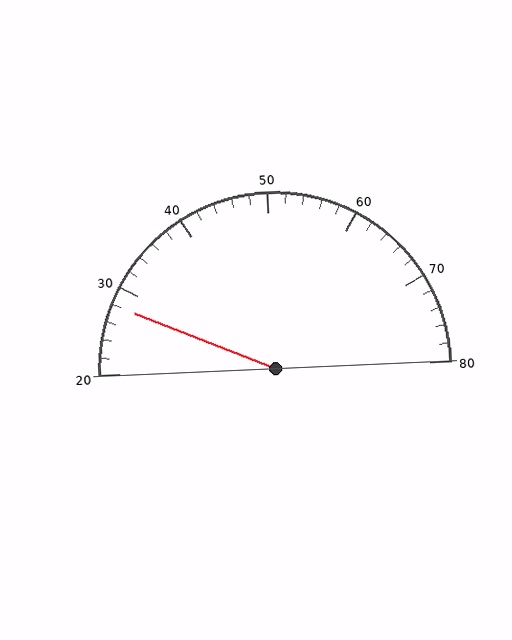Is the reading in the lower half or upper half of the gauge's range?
The reading is in the lower half of the range (20 to 80).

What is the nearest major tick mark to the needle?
The nearest major tick mark is 30.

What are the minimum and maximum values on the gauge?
The gauge ranges from 20 to 80.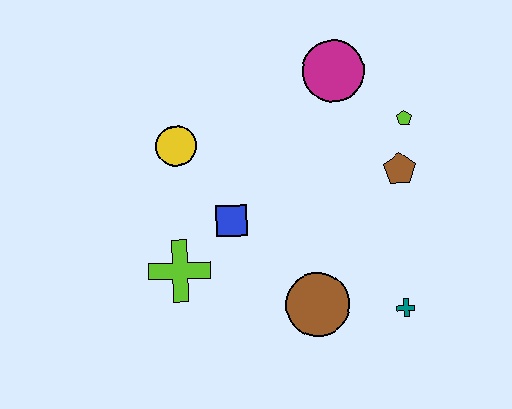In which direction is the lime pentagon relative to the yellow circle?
The lime pentagon is to the right of the yellow circle.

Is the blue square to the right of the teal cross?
No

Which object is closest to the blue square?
The lime cross is closest to the blue square.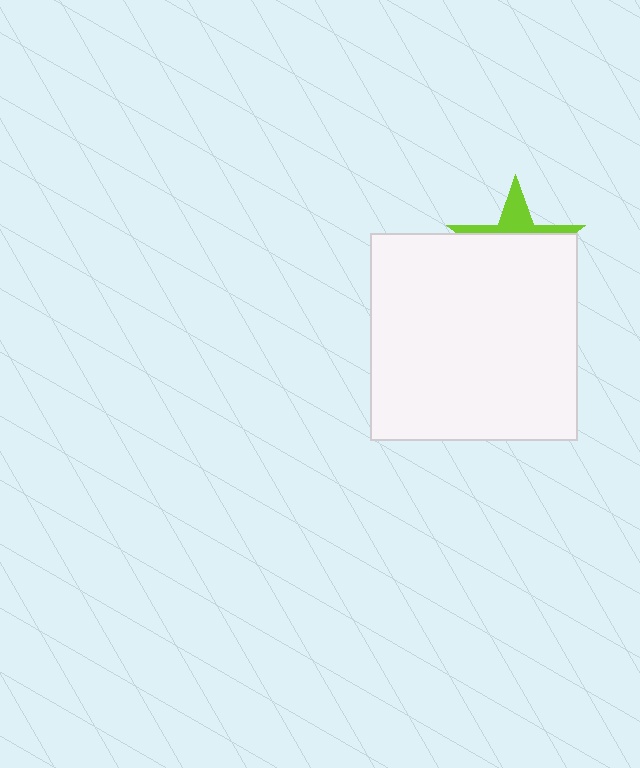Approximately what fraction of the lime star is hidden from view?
Roughly 68% of the lime star is hidden behind the white square.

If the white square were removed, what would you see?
You would see the complete lime star.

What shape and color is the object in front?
The object in front is a white square.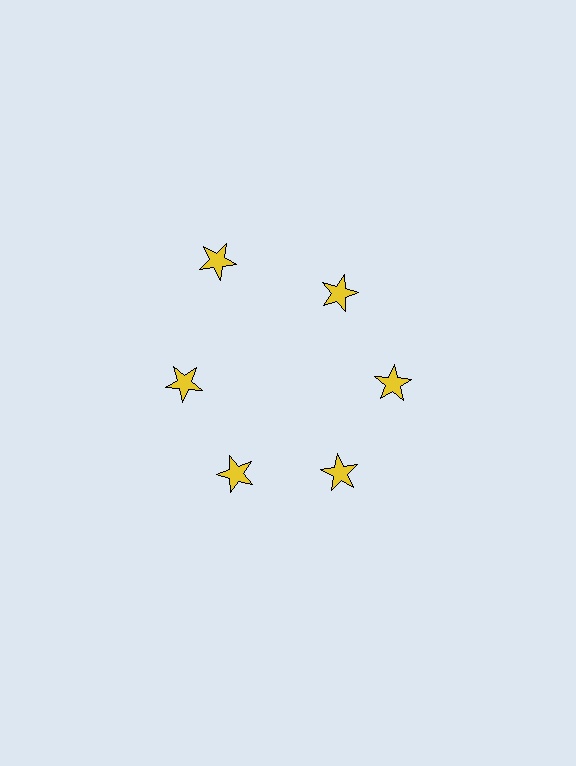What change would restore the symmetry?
The symmetry would be restored by moving it inward, back onto the ring so that all 6 stars sit at equal angles and equal distance from the center.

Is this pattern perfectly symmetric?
No. The 6 yellow stars are arranged in a ring, but one element near the 11 o'clock position is pushed outward from the center, breaking the 6-fold rotational symmetry.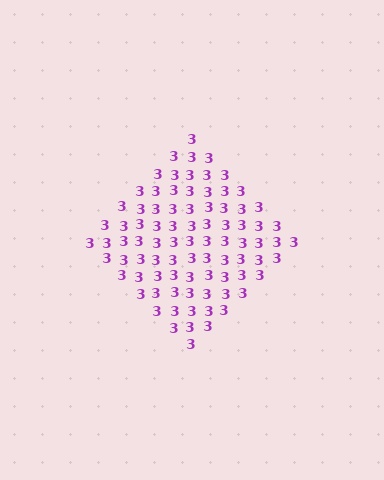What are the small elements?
The small elements are digit 3's.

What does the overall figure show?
The overall figure shows a diamond.